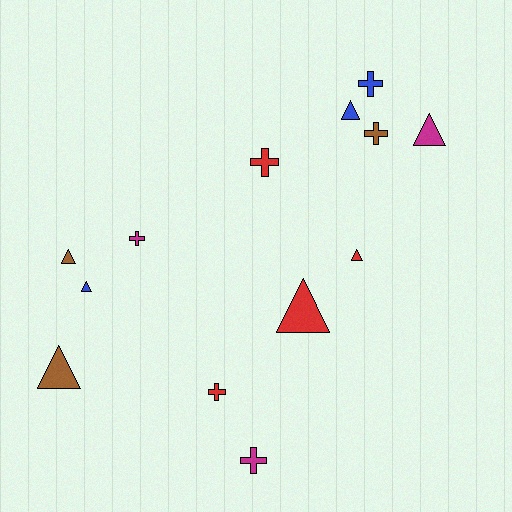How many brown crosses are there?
There is 1 brown cross.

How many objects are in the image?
There are 13 objects.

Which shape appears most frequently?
Triangle, with 7 objects.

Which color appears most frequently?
Red, with 4 objects.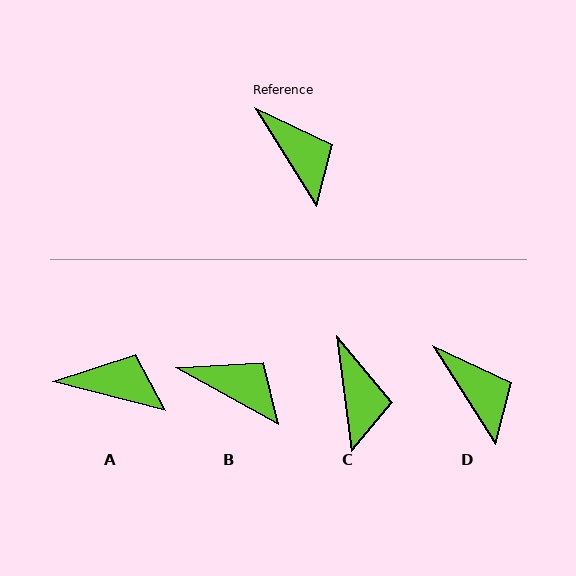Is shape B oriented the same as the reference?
No, it is off by about 29 degrees.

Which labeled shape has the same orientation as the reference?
D.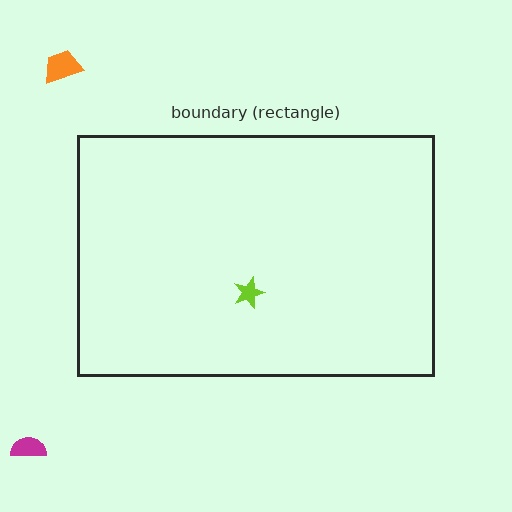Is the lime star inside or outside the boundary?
Inside.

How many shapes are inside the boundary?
1 inside, 2 outside.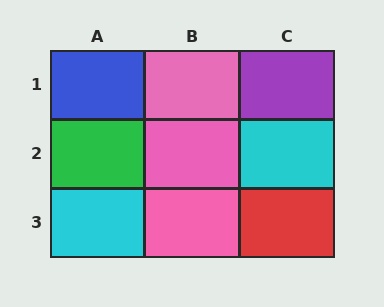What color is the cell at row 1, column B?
Pink.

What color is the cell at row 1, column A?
Blue.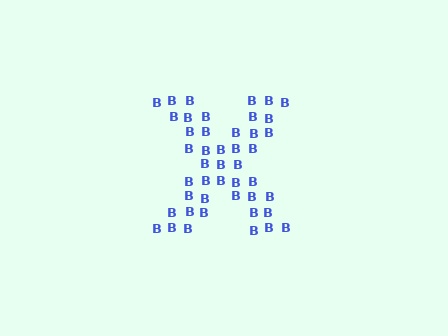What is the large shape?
The large shape is the letter X.